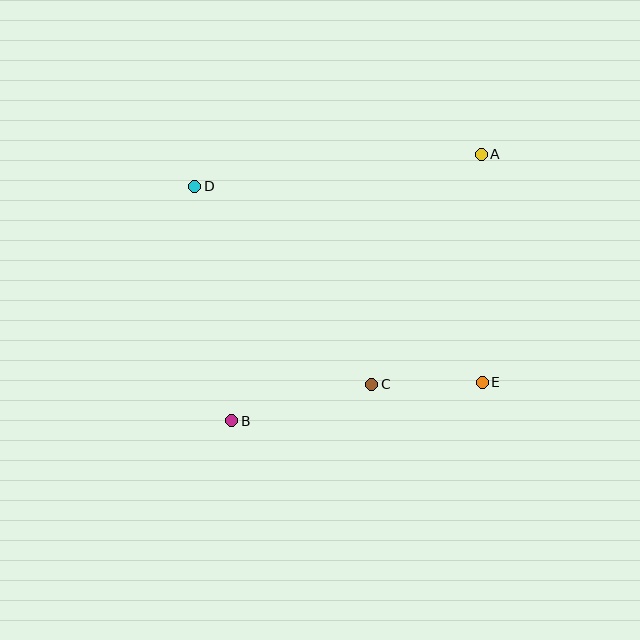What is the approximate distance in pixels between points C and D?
The distance between C and D is approximately 265 pixels.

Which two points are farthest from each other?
Points A and B are farthest from each other.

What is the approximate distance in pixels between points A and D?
The distance between A and D is approximately 288 pixels.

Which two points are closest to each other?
Points C and E are closest to each other.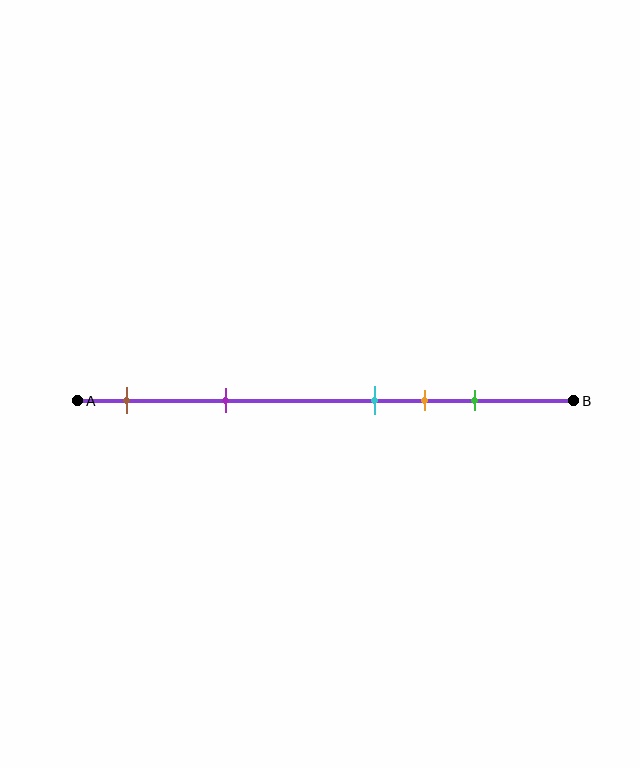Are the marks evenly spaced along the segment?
No, the marks are not evenly spaced.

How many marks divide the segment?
There are 5 marks dividing the segment.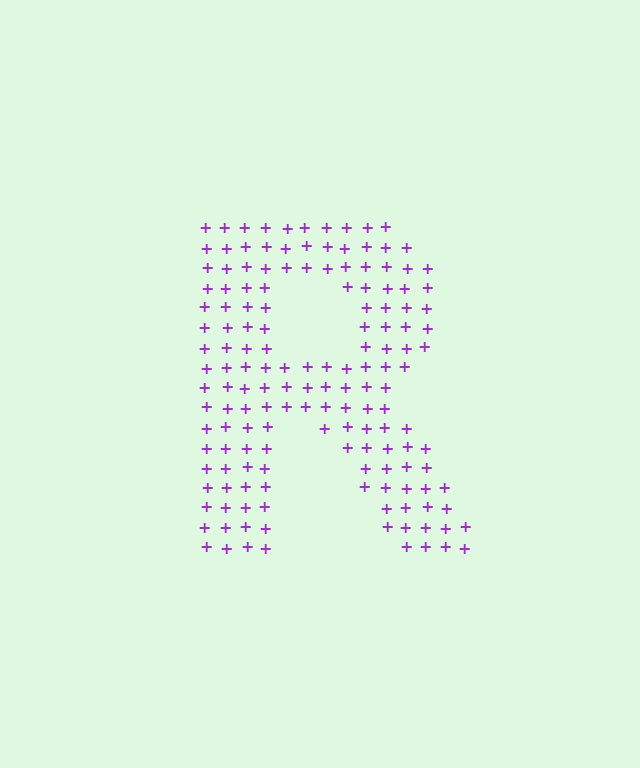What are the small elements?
The small elements are plus signs.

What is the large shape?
The large shape is the letter R.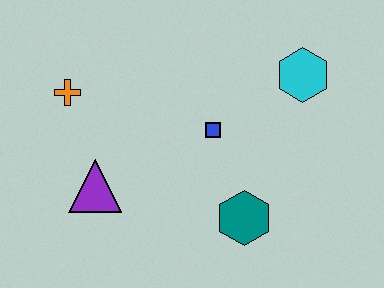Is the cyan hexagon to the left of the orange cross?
No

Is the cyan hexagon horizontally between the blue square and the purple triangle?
No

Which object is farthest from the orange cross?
The cyan hexagon is farthest from the orange cross.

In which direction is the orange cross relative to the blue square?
The orange cross is to the left of the blue square.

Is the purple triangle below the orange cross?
Yes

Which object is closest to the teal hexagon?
The blue square is closest to the teal hexagon.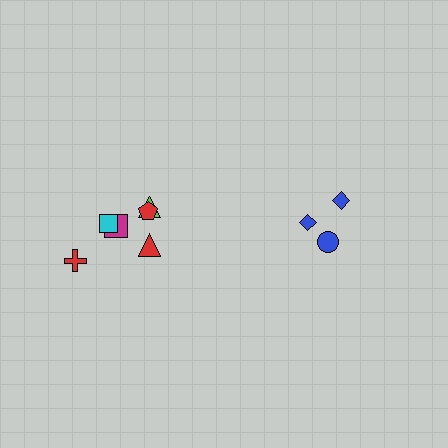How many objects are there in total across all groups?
There are 9 objects.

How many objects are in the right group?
There are 3 objects.